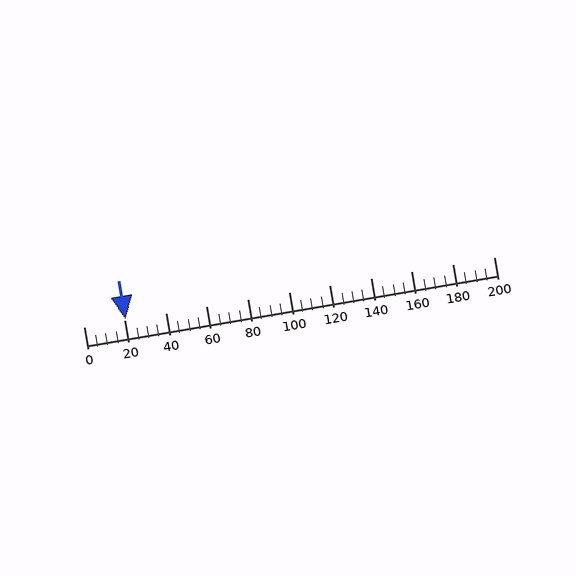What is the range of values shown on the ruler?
The ruler shows values from 0 to 200.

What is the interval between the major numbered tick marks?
The major tick marks are spaced 20 units apart.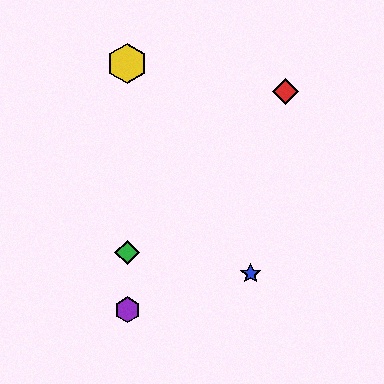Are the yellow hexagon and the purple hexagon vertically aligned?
Yes, both are at x≈127.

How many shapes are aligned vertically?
3 shapes (the green diamond, the yellow hexagon, the purple hexagon) are aligned vertically.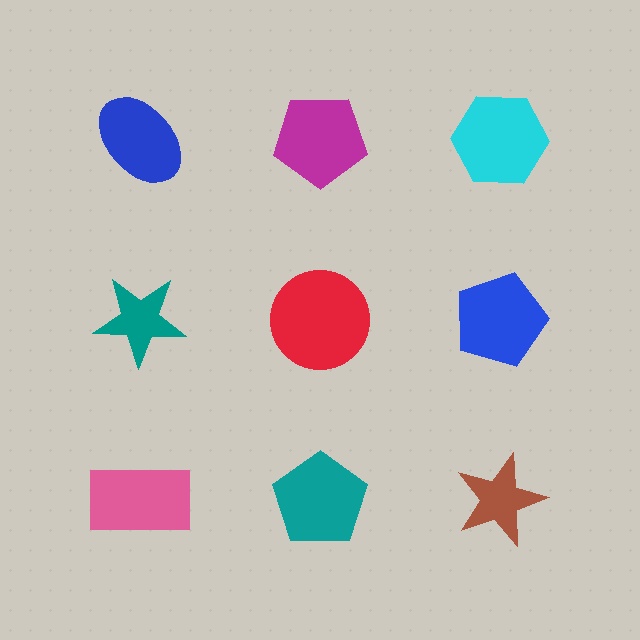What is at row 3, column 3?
A brown star.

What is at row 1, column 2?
A magenta pentagon.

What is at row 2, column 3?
A blue pentagon.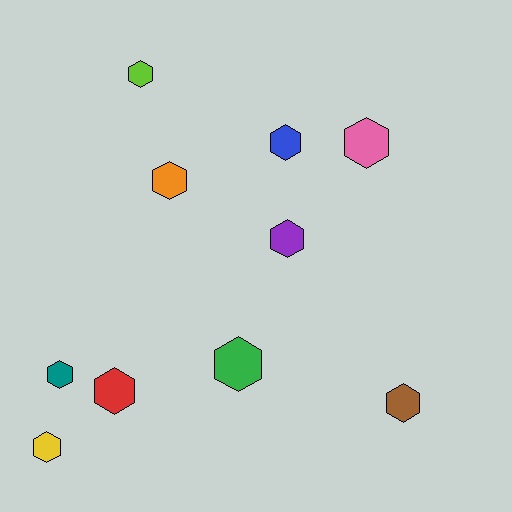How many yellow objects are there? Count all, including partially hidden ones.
There is 1 yellow object.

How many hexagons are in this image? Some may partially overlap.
There are 10 hexagons.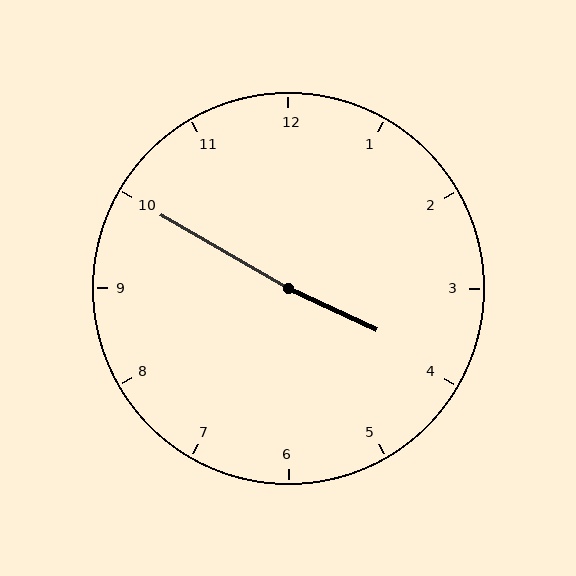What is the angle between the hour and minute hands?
Approximately 175 degrees.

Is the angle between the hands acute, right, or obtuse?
It is obtuse.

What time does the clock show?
3:50.